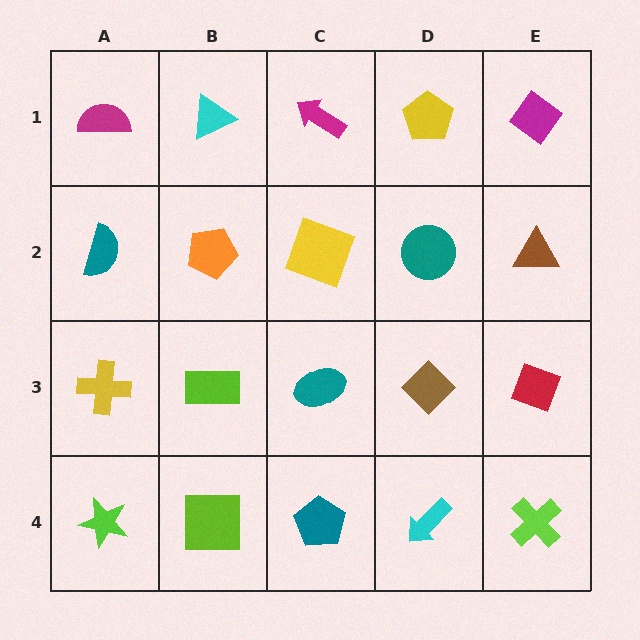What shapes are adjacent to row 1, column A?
A teal semicircle (row 2, column A), a cyan triangle (row 1, column B).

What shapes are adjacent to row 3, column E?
A brown triangle (row 2, column E), a lime cross (row 4, column E), a brown diamond (row 3, column D).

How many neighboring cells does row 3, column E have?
3.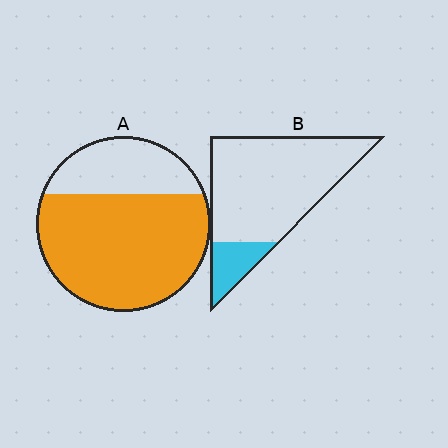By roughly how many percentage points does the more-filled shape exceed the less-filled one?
By roughly 55 percentage points (A over B).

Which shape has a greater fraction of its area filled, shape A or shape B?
Shape A.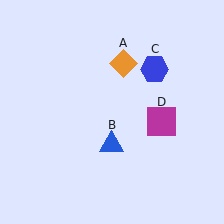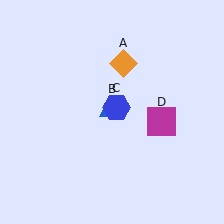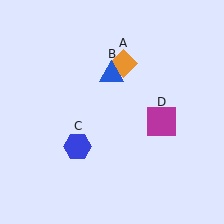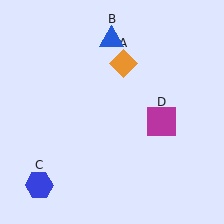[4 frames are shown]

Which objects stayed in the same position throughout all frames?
Orange diamond (object A) and magenta square (object D) remained stationary.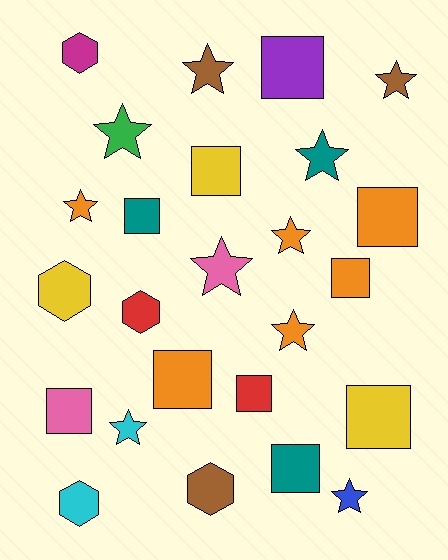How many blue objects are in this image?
There is 1 blue object.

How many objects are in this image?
There are 25 objects.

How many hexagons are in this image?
There are 5 hexagons.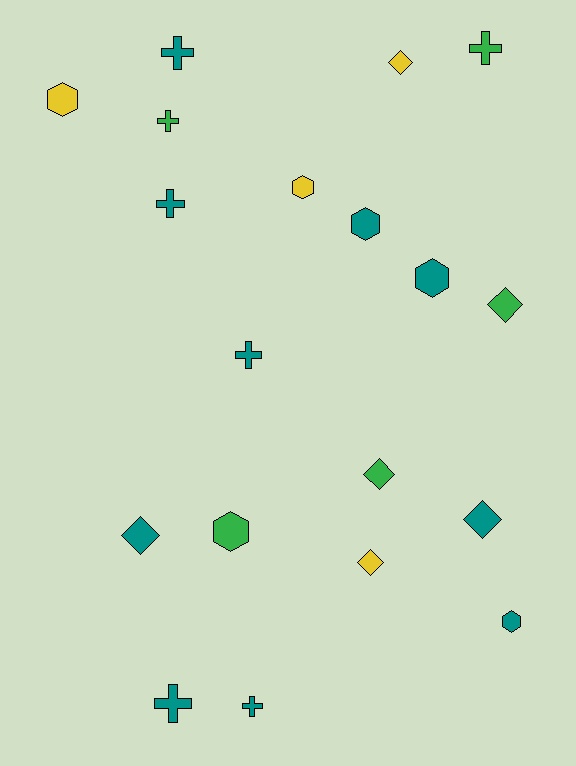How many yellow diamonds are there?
There are 2 yellow diamonds.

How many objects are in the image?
There are 19 objects.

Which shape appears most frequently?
Cross, with 7 objects.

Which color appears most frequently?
Teal, with 10 objects.